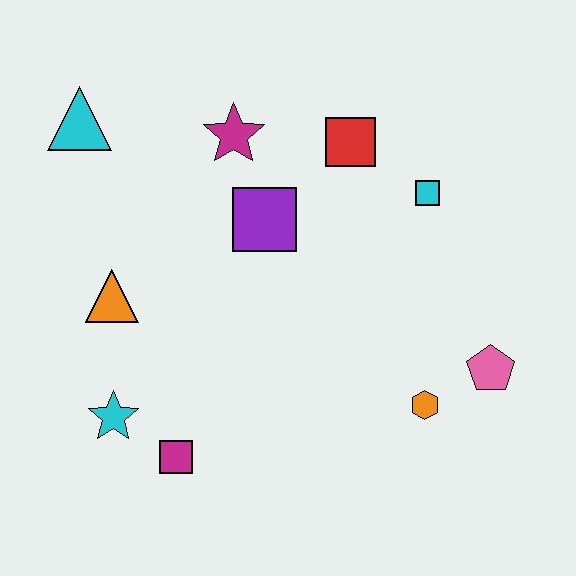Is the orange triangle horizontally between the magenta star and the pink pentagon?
No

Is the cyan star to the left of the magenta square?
Yes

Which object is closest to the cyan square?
The red square is closest to the cyan square.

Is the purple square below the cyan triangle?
Yes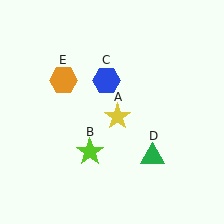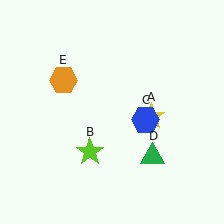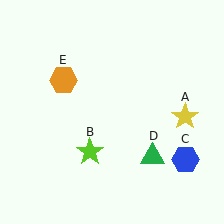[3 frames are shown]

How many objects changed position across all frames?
2 objects changed position: yellow star (object A), blue hexagon (object C).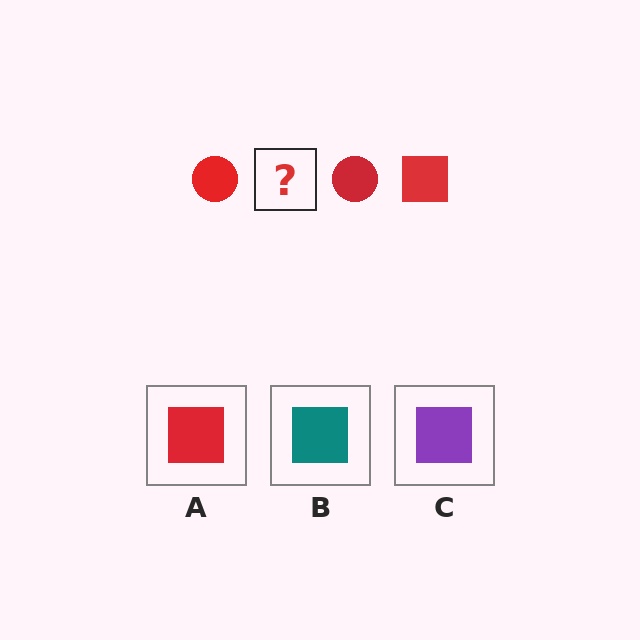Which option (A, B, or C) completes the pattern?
A.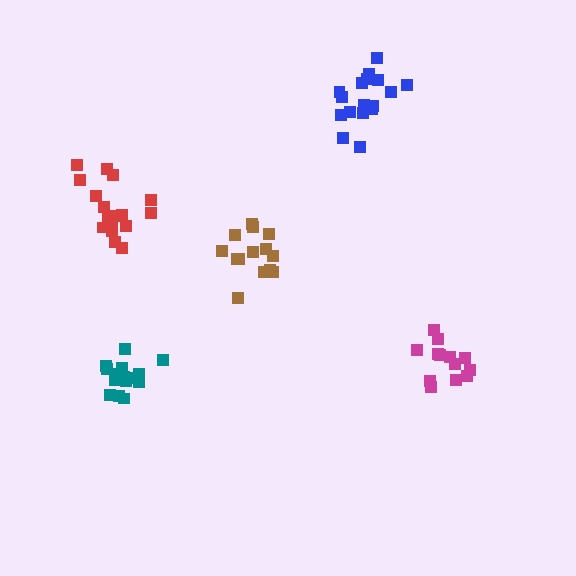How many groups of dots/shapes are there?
There are 5 groups.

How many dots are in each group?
Group 1: 15 dots, Group 2: 18 dots, Group 3: 13 dots, Group 4: 16 dots, Group 5: 17 dots (79 total).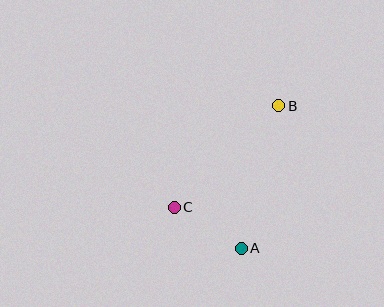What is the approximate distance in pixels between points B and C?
The distance between B and C is approximately 146 pixels.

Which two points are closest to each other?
Points A and C are closest to each other.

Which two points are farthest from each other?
Points A and B are farthest from each other.